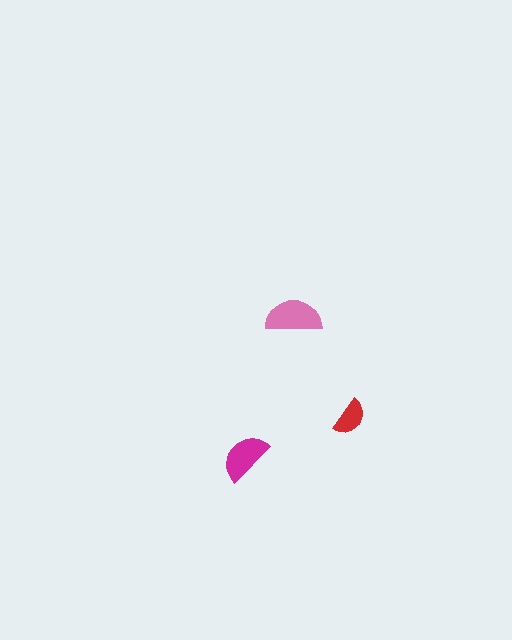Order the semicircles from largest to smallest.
the pink one, the magenta one, the red one.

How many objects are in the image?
There are 3 objects in the image.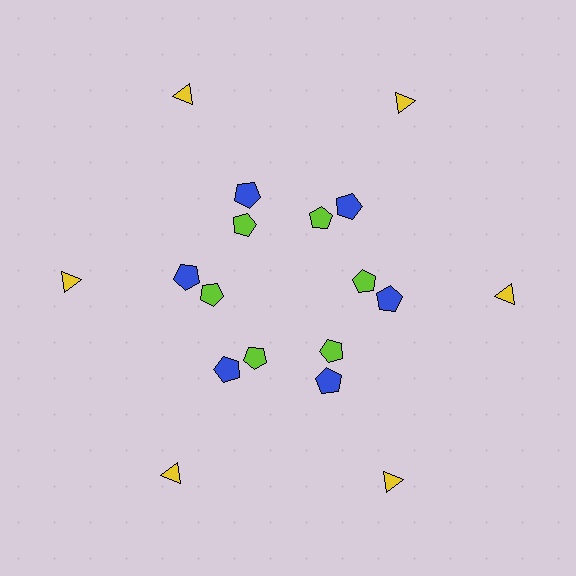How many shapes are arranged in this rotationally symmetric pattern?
There are 18 shapes, arranged in 6 groups of 3.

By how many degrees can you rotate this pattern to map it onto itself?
The pattern maps onto itself every 60 degrees of rotation.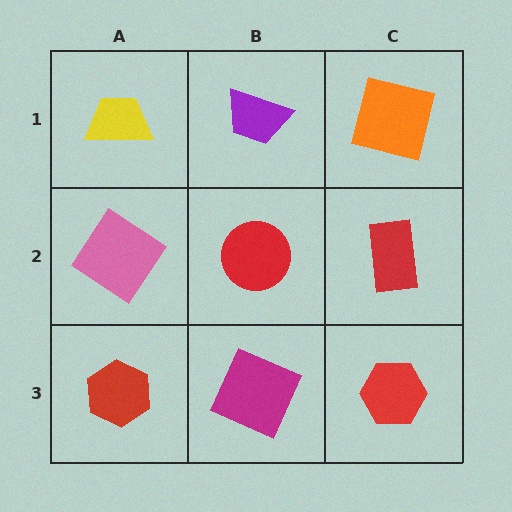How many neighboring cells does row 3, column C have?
2.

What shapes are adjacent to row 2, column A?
A yellow trapezoid (row 1, column A), a red hexagon (row 3, column A), a red circle (row 2, column B).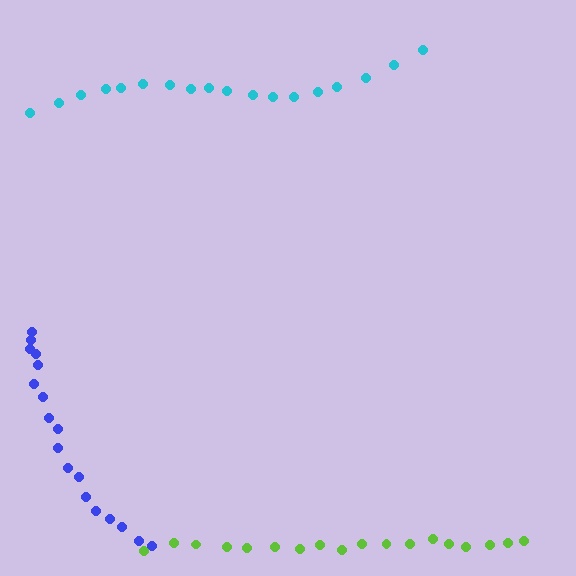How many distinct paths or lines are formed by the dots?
There are 3 distinct paths.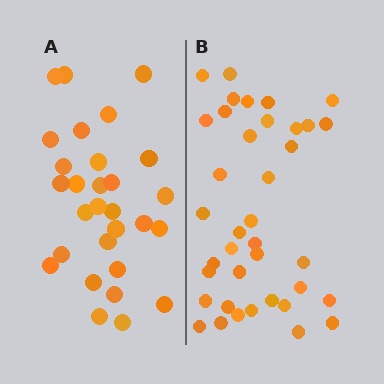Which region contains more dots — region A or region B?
Region B (the right region) has more dots.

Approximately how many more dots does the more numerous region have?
Region B has roughly 8 or so more dots than region A.